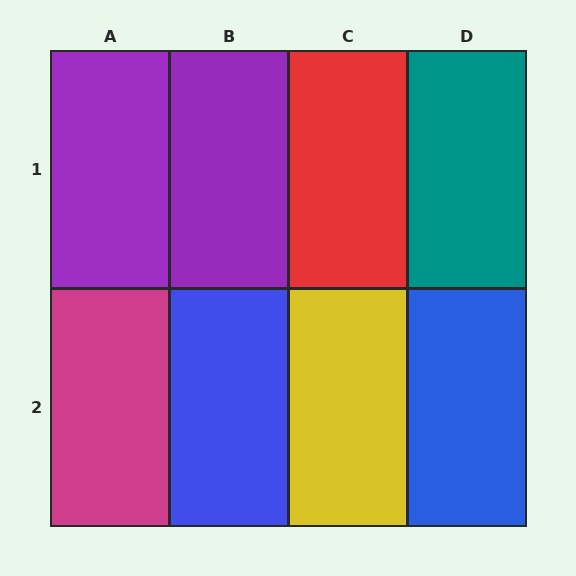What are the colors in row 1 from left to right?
Purple, purple, red, teal.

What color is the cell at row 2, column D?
Blue.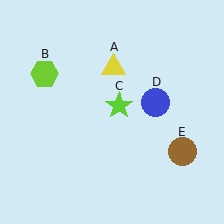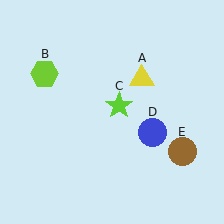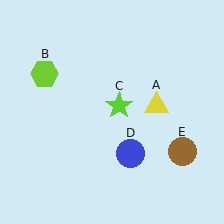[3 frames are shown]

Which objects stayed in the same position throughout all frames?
Lime hexagon (object B) and lime star (object C) and brown circle (object E) remained stationary.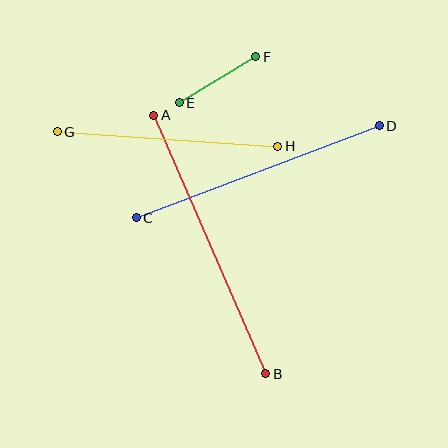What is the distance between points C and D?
The distance is approximately 260 pixels.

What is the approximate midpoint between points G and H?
The midpoint is at approximately (168, 139) pixels.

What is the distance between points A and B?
The distance is approximately 281 pixels.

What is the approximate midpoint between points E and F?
The midpoint is at approximately (217, 80) pixels.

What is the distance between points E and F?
The distance is approximately 90 pixels.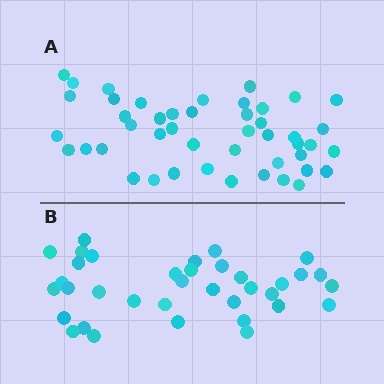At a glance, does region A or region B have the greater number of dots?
Region A (the top region) has more dots.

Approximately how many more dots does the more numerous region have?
Region A has roughly 10 or so more dots than region B.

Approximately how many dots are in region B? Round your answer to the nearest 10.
About 40 dots. (The exact count is 36, which rounds to 40.)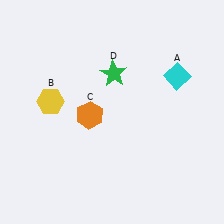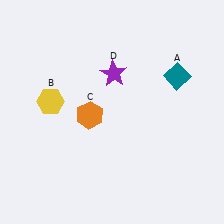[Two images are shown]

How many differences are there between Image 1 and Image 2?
There are 2 differences between the two images.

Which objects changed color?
A changed from cyan to teal. D changed from green to purple.